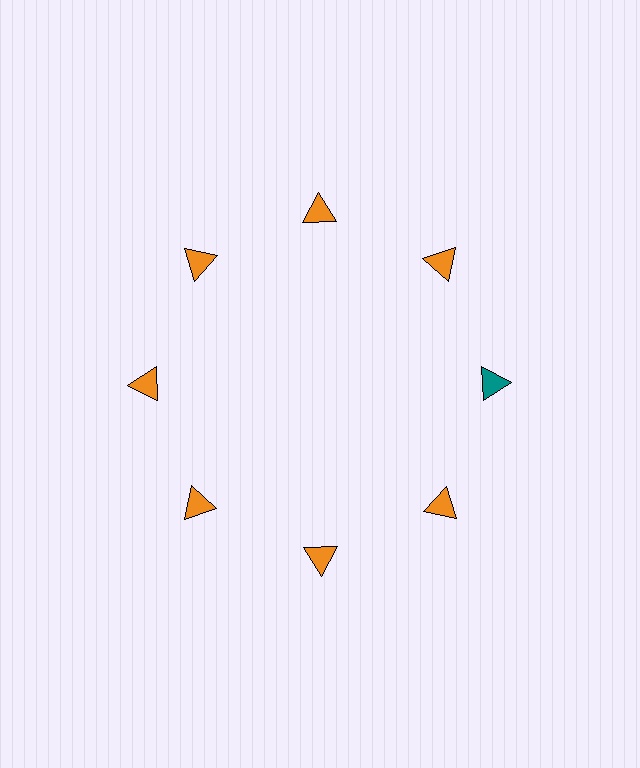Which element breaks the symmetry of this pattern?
The teal triangle at roughly the 3 o'clock position breaks the symmetry. All other shapes are orange triangles.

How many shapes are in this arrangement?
There are 8 shapes arranged in a ring pattern.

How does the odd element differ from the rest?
It has a different color: teal instead of orange.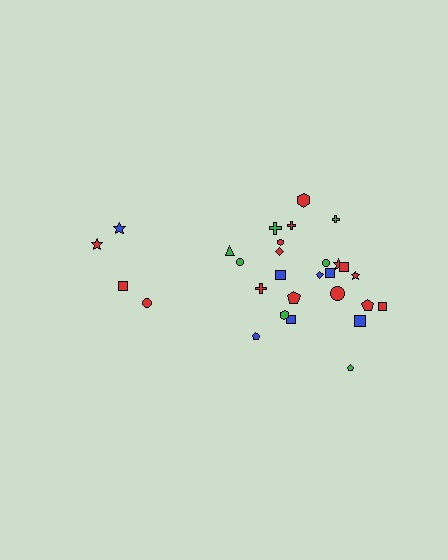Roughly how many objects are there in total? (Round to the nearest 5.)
Roughly 30 objects in total.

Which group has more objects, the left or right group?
The right group.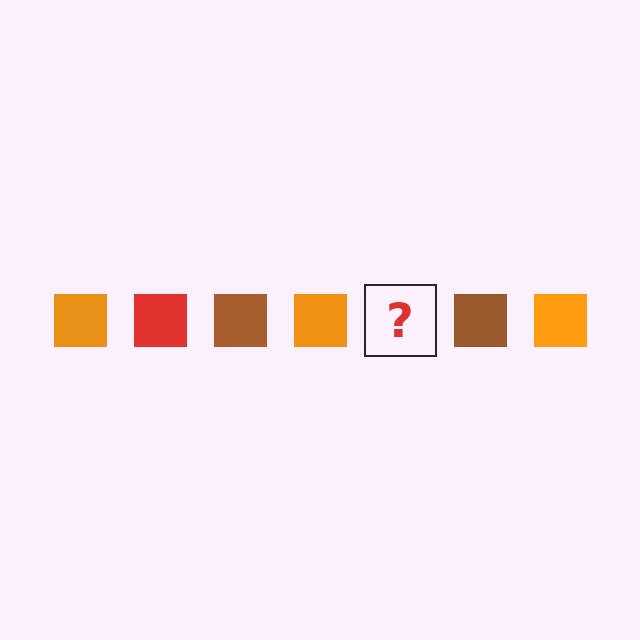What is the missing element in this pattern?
The missing element is a red square.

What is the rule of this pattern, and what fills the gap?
The rule is that the pattern cycles through orange, red, brown squares. The gap should be filled with a red square.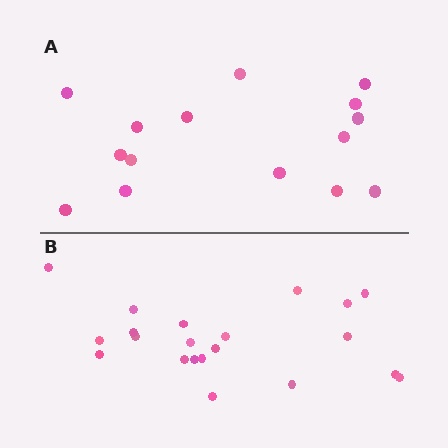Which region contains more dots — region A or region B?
Region B (the bottom region) has more dots.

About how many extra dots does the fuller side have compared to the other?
Region B has about 6 more dots than region A.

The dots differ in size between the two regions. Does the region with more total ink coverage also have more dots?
No. Region A has more total ink coverage because its dots are larger, but region B actually contains more individual dots. Total area can be misleading — the number of items is what matters here.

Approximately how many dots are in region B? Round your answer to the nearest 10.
About 20 dots. (The exact count is 21, which rounds to 20.)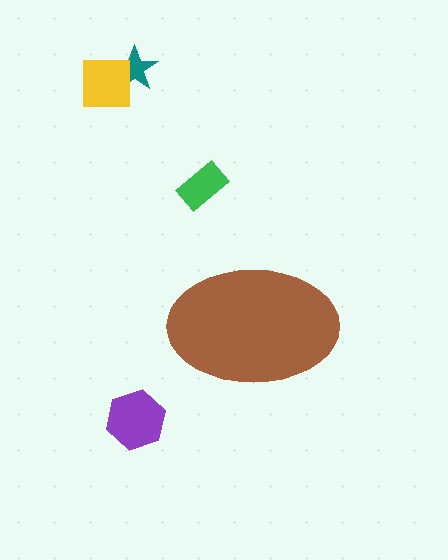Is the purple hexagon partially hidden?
No, the purple hexagon is fully visible.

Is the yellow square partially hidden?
No, the yellow square is fully visible.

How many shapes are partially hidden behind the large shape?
0 shapes are partially hidden.